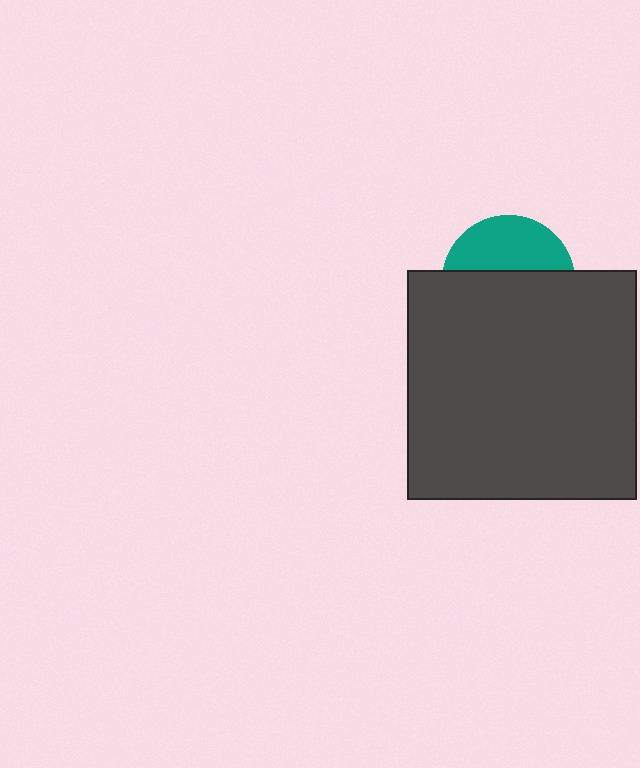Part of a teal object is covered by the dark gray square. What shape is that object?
It is a circle.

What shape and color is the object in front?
The object in front is a dark gray square.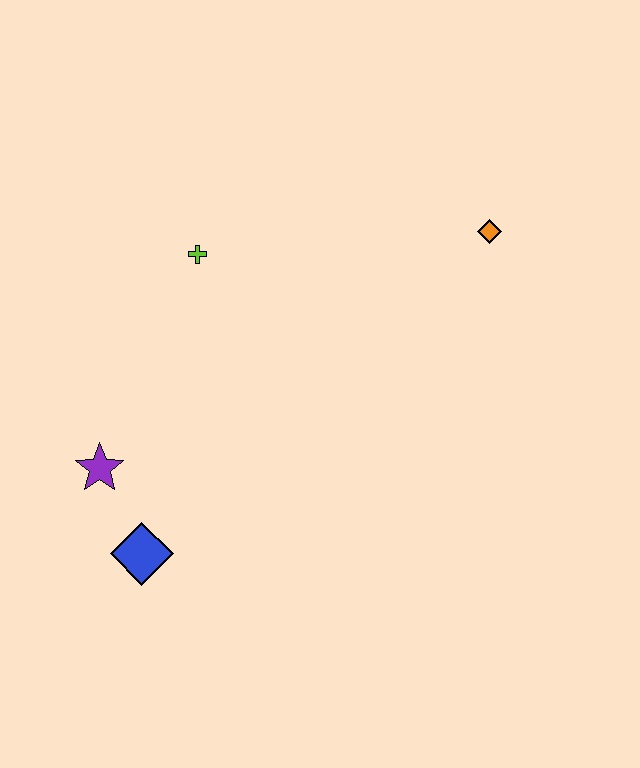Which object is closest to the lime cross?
The purple star is closest to the lime cross.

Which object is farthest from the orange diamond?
The blue diamond is farthest from the orange diamond.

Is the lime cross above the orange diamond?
No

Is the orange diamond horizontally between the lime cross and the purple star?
No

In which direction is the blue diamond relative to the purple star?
The blue diamond is below the purple star.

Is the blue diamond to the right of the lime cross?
No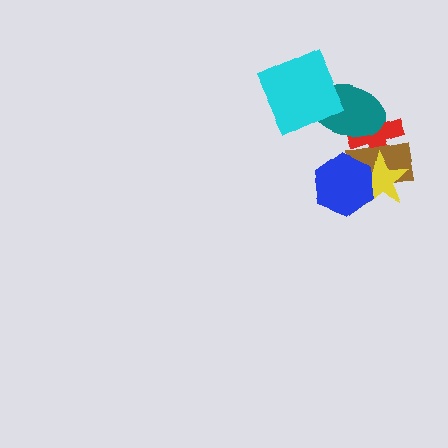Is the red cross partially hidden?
Yes, it is partially covered by another shape.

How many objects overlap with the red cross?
3 objects overlap with the red cross.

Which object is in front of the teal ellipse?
The cyan diamond is in front of the teal ellipse.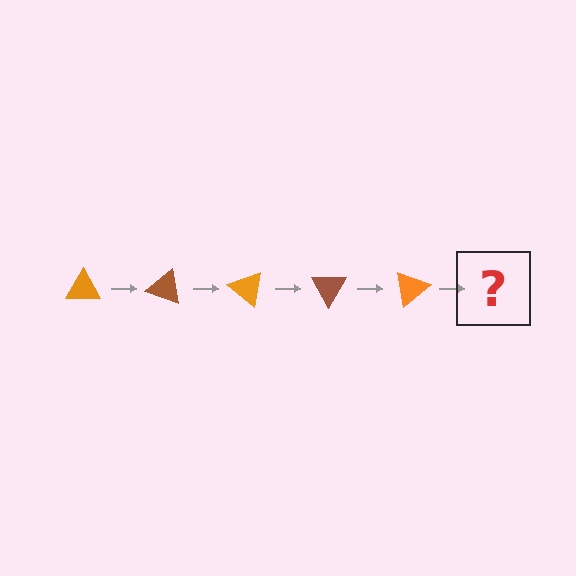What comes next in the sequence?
The next element should be a brown triangle, rotated 100 degrees from the start.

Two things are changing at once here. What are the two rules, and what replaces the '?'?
The two rules are that it rotates 20 degrees each step and the color cycles through orange and brown. The '?' should be a brown triangle, rotated 100 degrees from the start.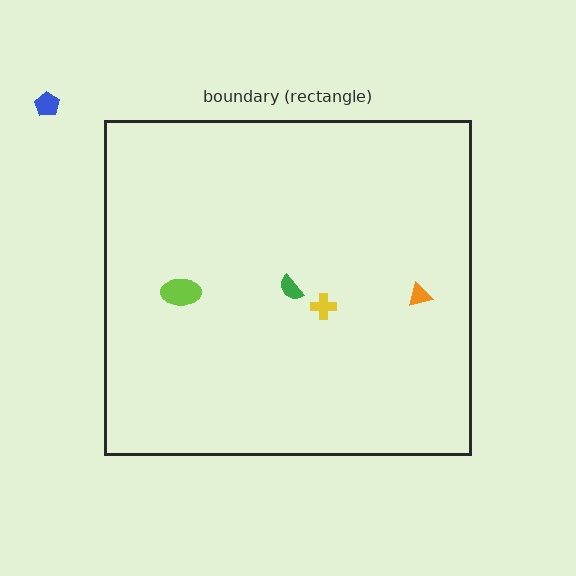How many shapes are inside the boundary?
4 inside, 1 outside.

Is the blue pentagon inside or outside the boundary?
Outside.